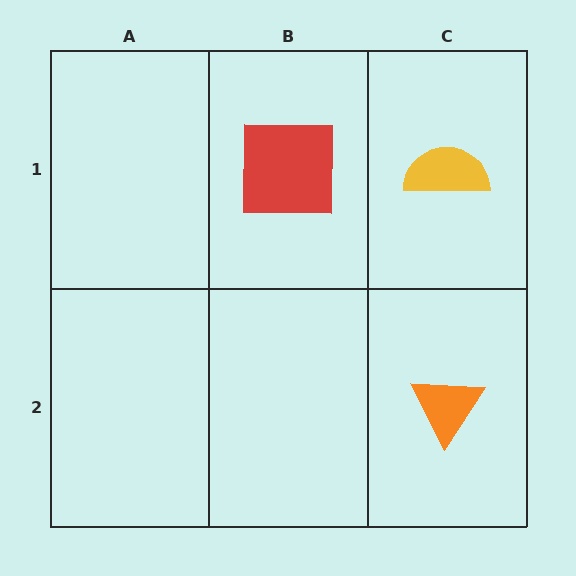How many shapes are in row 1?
2 shapes.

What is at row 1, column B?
A red square.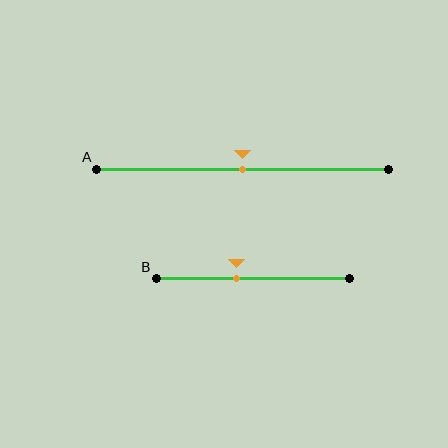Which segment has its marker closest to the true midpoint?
Segment A has its marker closest to the true midpoint.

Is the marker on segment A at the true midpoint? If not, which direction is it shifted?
Yes, the marker on segment A is at the true midpoint.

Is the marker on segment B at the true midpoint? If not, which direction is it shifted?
No, the marker on segment B is shifted to the left by about 8% of the segment length.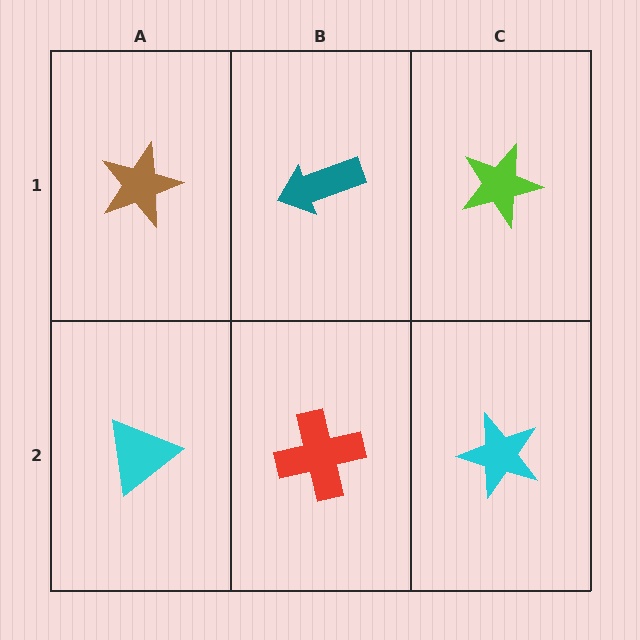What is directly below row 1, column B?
A red cross.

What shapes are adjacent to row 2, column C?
A lime star (row 1, column C), a red cross (row 2, column B).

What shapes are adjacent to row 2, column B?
A teal arrow (row 1, column B), a cyan triangle (row 2, column A), a cyan star (row 2, column C).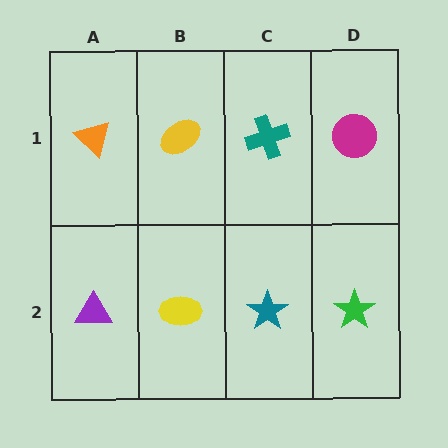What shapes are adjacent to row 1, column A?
A purple triangle (row 2, column A), a yellow ellipse (row 1, column B).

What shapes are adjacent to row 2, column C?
A teal cross (row 1, column C), a yellow ellipse (row 2, column B), a green star (row 2, column D).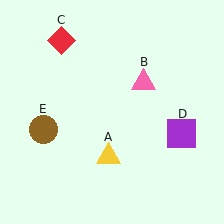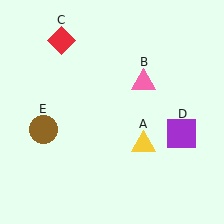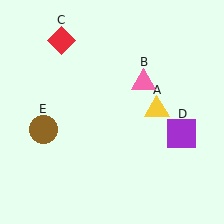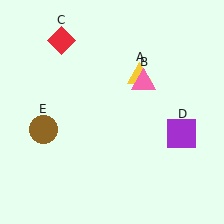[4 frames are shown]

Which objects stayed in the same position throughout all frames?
Pink triangle (object B) and red diamond (object C) and purple square (object D) and brown circle (object E) remained stationary.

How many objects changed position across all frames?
1 object changed position: yellow triangle (object A).